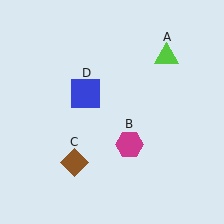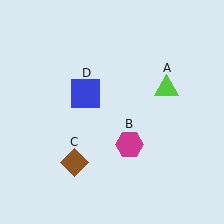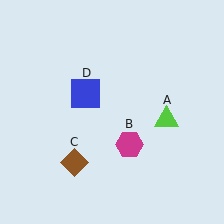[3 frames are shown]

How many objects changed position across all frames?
1 object changed position: lime triangle (object A).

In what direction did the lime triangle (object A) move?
The lime triangle (object A) moved down.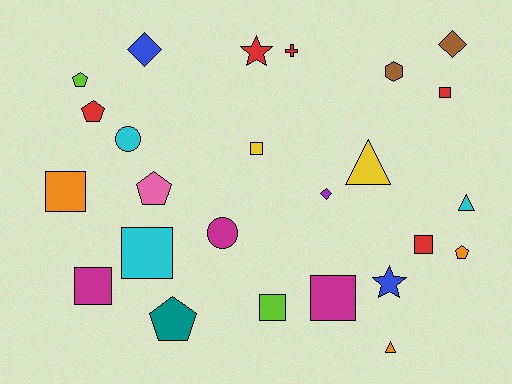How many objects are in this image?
There are 25 objects.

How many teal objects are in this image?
There is 1 teal object.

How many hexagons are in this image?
There is 1 hexagon.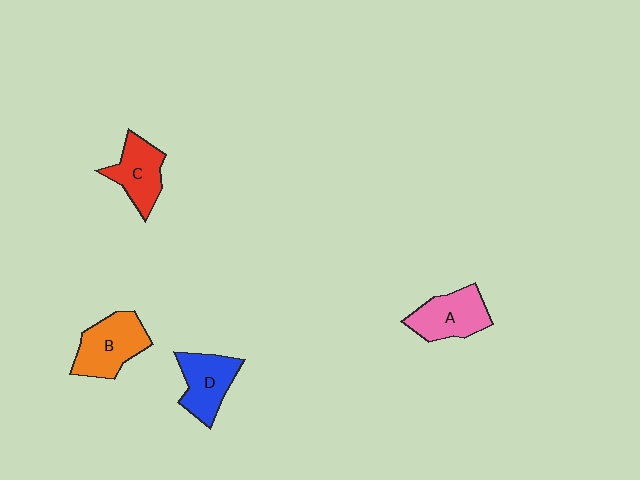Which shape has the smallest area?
Shape C (red).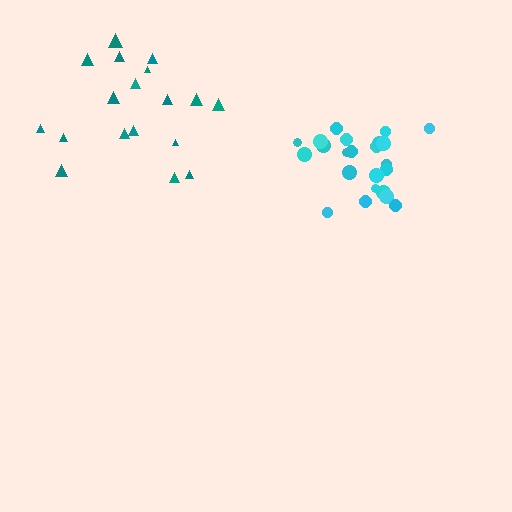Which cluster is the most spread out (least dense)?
Teal.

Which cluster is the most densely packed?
Cyan.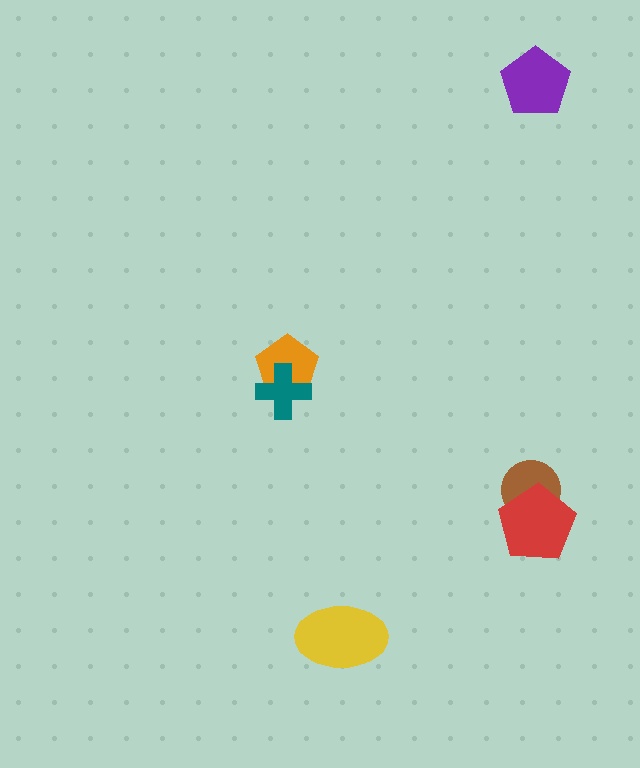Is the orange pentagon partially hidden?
Yes, it is partially covered by another shape.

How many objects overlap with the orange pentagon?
1 object overlaps with the orange pentagon.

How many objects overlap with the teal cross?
1 object overlaps with the teal cross.